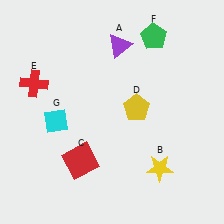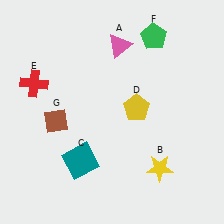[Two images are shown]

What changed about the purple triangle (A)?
In Image 1, A is purple. In Image 2, it changed to pink.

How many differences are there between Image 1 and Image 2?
There are 3 differences between the two images.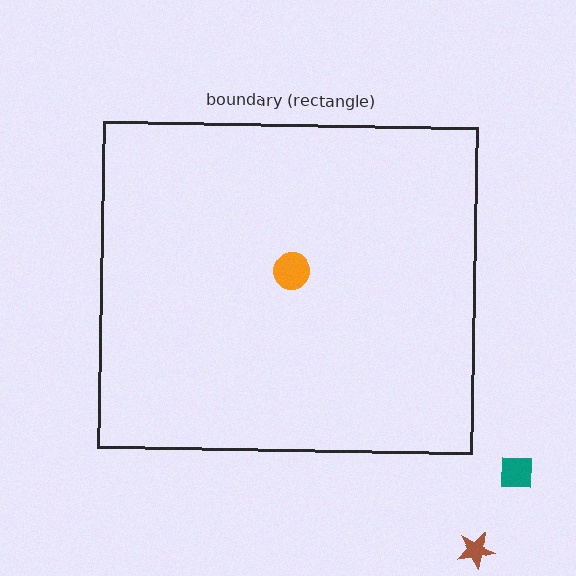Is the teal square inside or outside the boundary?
Outside.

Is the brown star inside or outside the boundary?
Outside.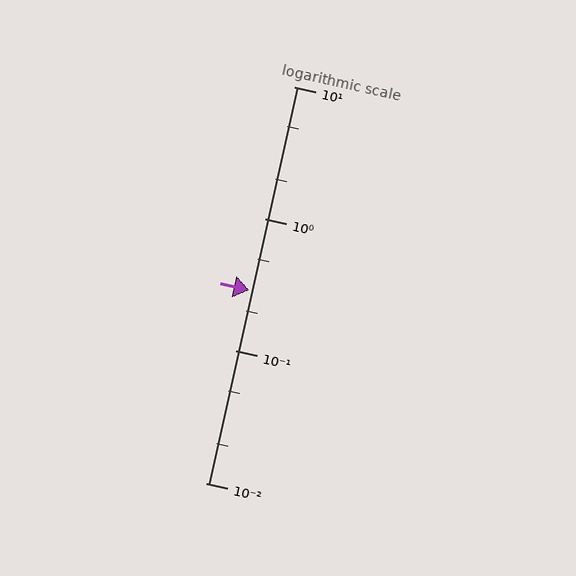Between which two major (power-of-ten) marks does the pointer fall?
The pointer is between 0.1 and 1.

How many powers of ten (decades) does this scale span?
The scale spans 3 decades, from 0.01 to 10.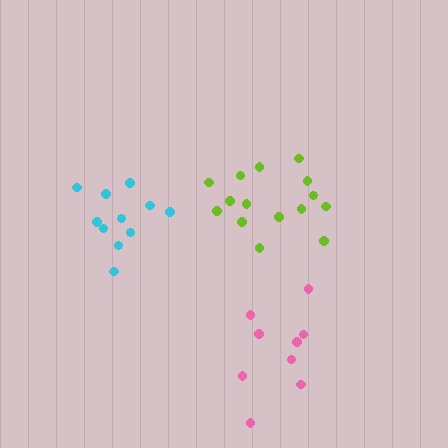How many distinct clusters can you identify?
There are 3 distinct clusters.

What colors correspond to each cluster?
The clusters are colored: cyan, lime, pink.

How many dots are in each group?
Group 1: 11 dots, Group 2: 15 dots, Group 3: 9 dots (35 total).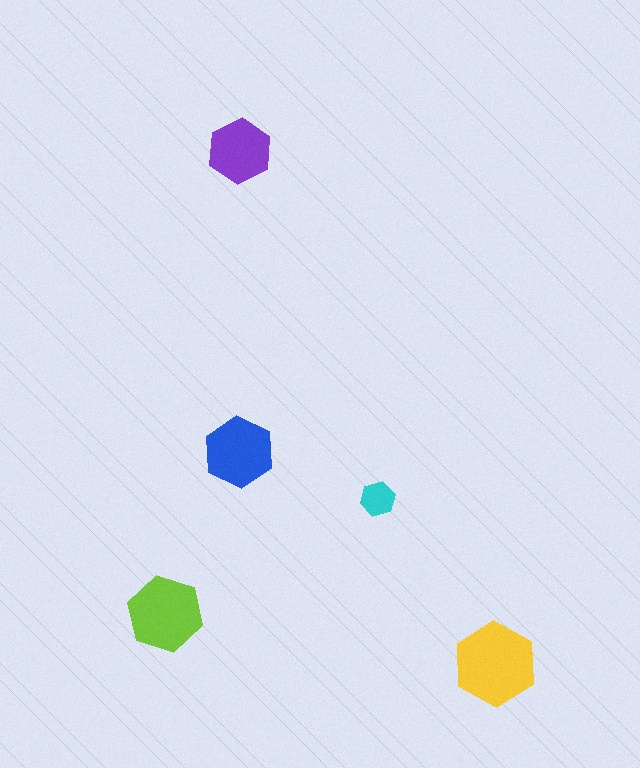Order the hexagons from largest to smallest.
the yellow one, the lime one, the blue one, the purple one, the cyan one.